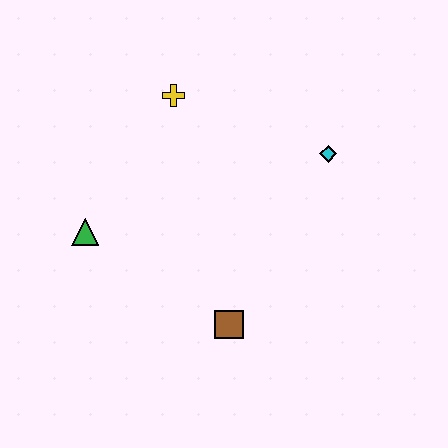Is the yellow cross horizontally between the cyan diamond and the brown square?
No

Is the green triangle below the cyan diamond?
Yes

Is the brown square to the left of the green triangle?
No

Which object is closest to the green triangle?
The yellow cross is closest to the green triangle.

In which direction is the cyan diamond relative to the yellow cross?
The cyan diamond is to the right of the yellow cross.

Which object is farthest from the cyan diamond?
The green triangle is farthest from the cyan diamond.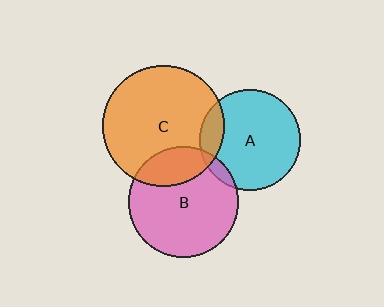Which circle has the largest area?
Circle C (orange).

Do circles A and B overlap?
Yes.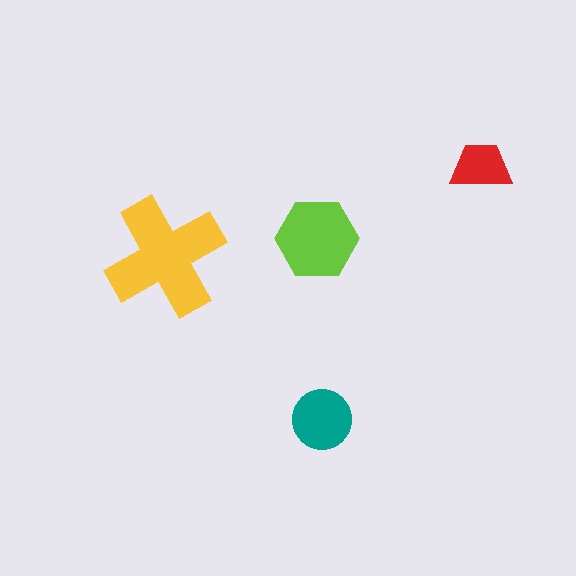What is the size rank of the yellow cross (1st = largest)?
1st.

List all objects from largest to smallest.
The yellow cross, the lime hexagon, the teal circle, the red trapezoid.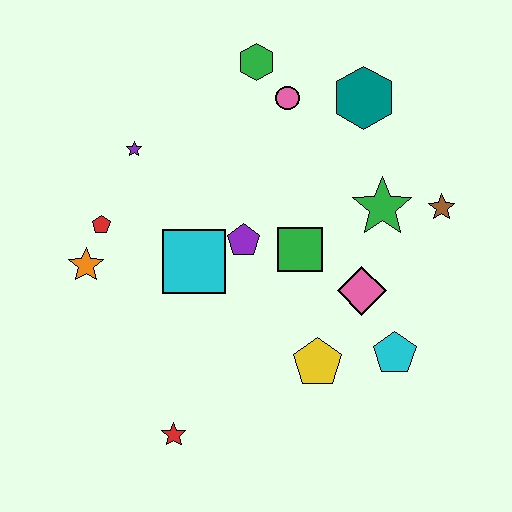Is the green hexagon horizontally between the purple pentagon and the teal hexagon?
Yes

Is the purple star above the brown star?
Yes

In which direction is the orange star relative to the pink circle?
The orange star is to the left of the pink circle.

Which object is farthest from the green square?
The red star is farthest from the green square.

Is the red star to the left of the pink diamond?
Yes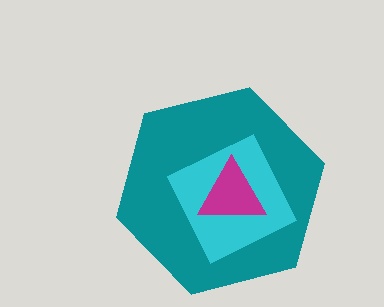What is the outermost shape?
The teal hexagon.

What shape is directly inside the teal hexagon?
The cyan square.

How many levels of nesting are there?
3.